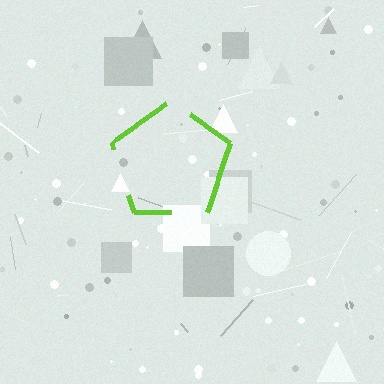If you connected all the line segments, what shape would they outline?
They would outline a pentagon.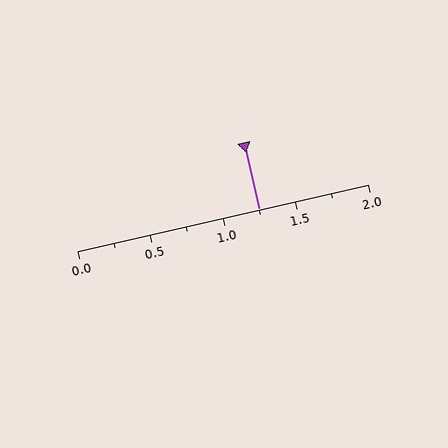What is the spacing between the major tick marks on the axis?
The major ticks are spaced 0.5 apart.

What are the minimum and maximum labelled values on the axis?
The axis runs from 0.0 to 2.0.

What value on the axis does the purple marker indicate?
The marker indicates approximately 1.25.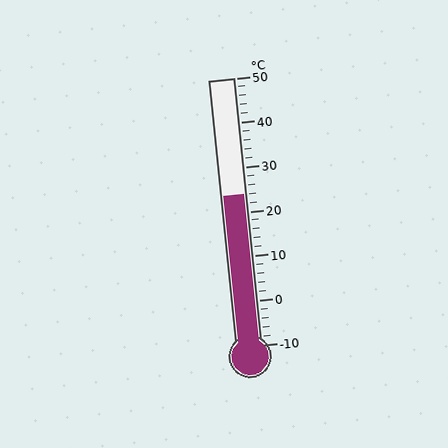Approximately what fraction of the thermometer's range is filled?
The thermometer is filled to approximately 55% of its range.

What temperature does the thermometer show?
The thermometer shows approximately 24°C.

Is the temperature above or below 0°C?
The temperature is above 0°C.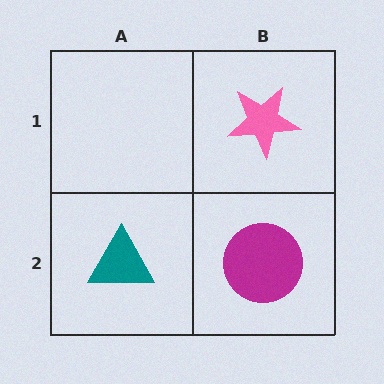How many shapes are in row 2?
2 shapes.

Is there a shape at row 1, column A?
No, that cell is empty.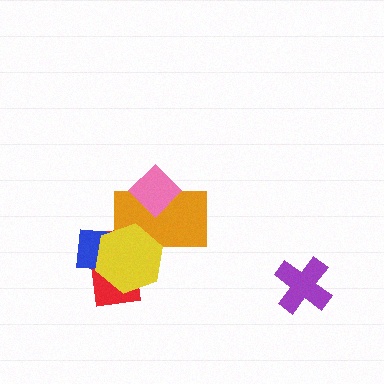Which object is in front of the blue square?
The yellow hexagon is in front of the blue square.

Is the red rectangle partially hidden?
Yes, it is partially covered by another shape.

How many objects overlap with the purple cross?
0 objects overlap with the purple cross.